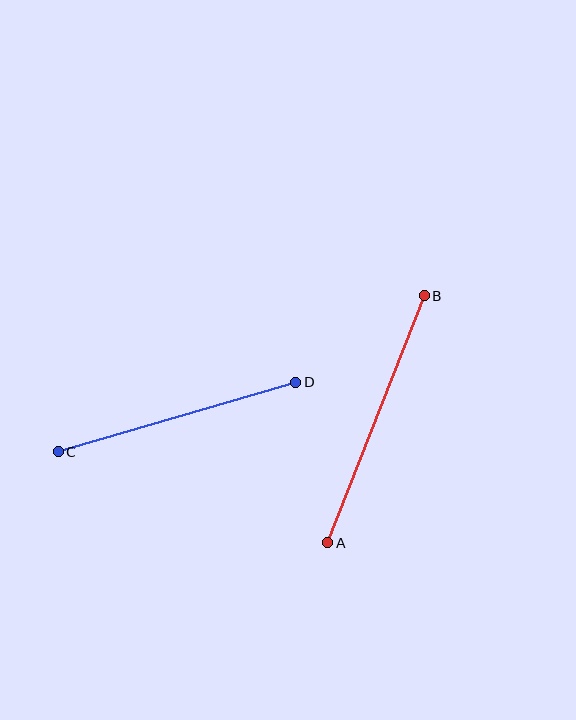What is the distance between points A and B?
The distance is approximately 265 pixels.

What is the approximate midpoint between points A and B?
The midpoint is at approximately (376, 419) pixels.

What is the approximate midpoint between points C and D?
The midpoint is at approximately (177, 417) pixels.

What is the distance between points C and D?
The distance is approximately 248 pixels.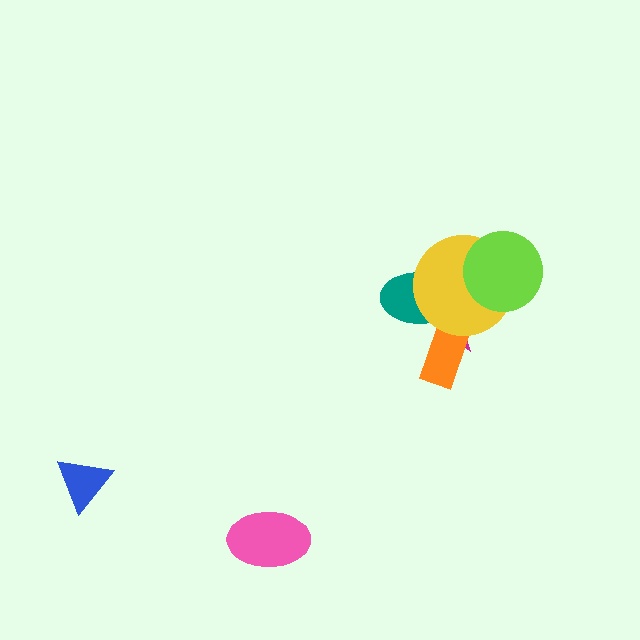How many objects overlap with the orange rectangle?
1 object overlaps with the orange rectangle.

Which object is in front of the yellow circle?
The lime circle is in front of the yellow circle.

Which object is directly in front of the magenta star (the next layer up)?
The teal ellipse is directly in front of the magenta star.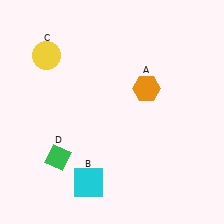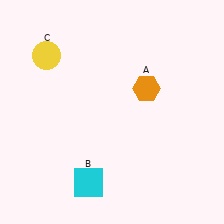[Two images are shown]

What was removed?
The green diamond (D) was removed in Image 2.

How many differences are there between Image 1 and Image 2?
There is 1 difference between the two images.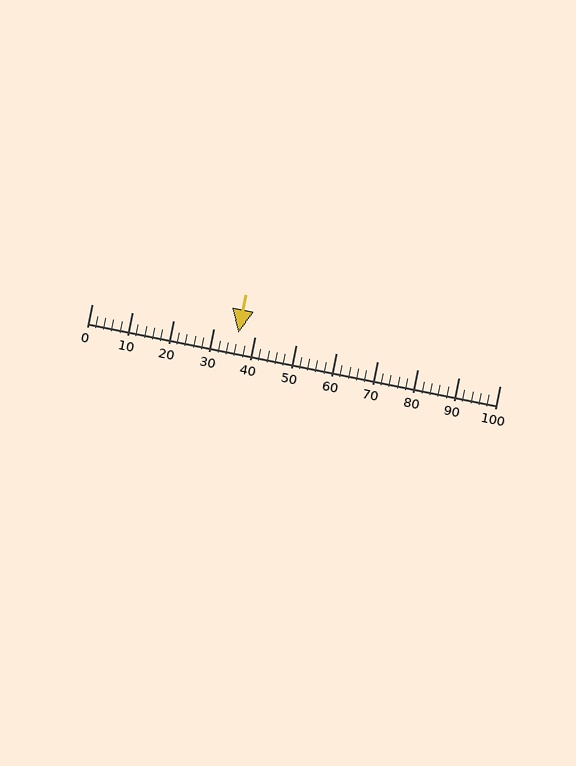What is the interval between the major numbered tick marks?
The major tick marks are spaced 10 units apart.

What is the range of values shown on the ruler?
The ruler shows values from 0 to 100.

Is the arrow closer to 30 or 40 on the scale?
The arrow is closer to 40.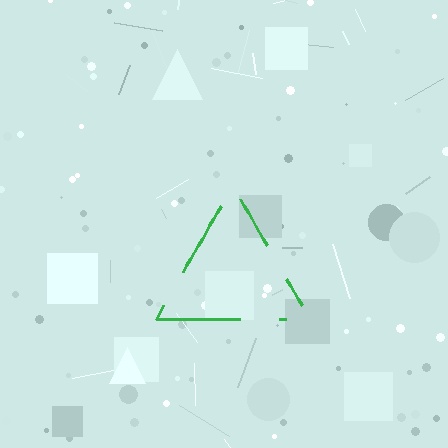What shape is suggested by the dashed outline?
The dashed outline suggests a triangle.